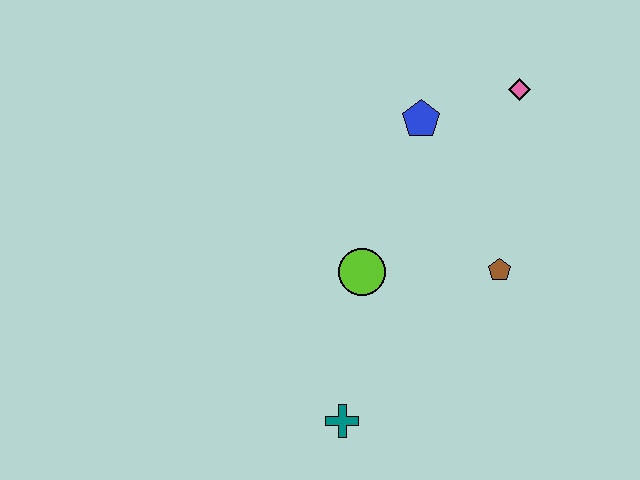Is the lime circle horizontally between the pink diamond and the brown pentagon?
No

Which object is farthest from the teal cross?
The pink diamond is farthest from the teal cross.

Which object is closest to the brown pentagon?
The lime circle is closest to the brown pentagon.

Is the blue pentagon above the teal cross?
Yes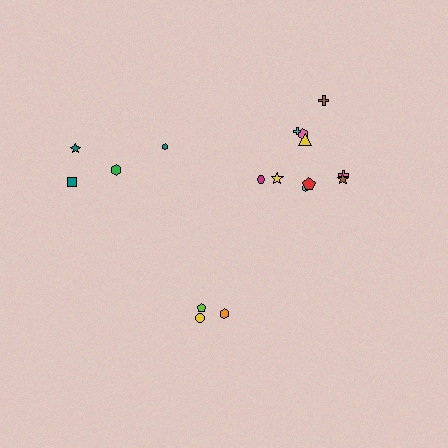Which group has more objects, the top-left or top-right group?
The top-right group.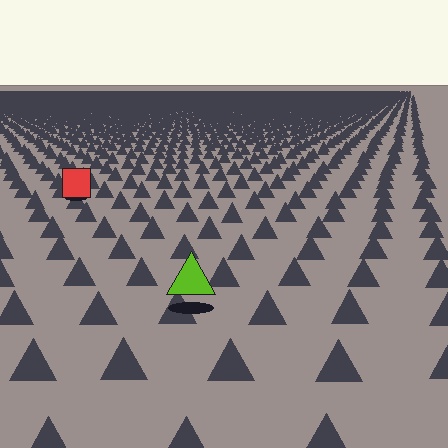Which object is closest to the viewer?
The lime triangle is closest. The texture marks near it are larger and more spread out.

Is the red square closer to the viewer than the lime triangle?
No. The lime triangle is closer — you can tell from the texture gradient: the ground texture is coarser near it.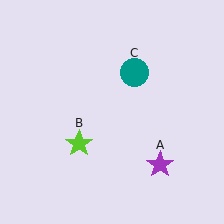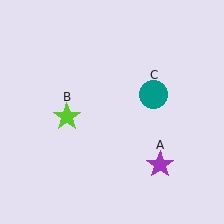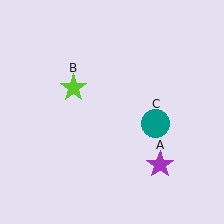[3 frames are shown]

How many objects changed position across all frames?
2 objects changed position: lime star (object B), teal circle (object C).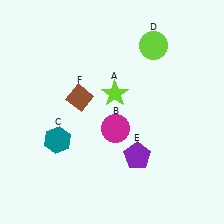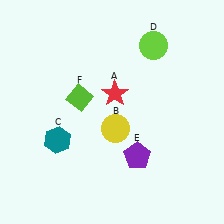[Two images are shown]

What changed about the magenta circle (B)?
In Image 1, B is magenta. In Image 2, it changed to yellow.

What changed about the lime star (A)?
In Image 1, A is lime. In Image 2, it changed to red.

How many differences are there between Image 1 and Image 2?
There are 3 differences between the two images.